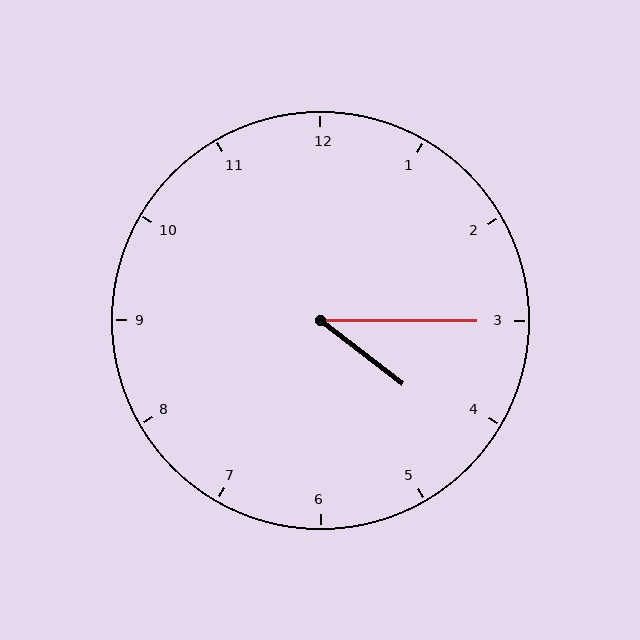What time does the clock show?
4:15.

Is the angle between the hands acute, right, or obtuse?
It is acute.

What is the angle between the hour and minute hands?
Approximately 38 degrees.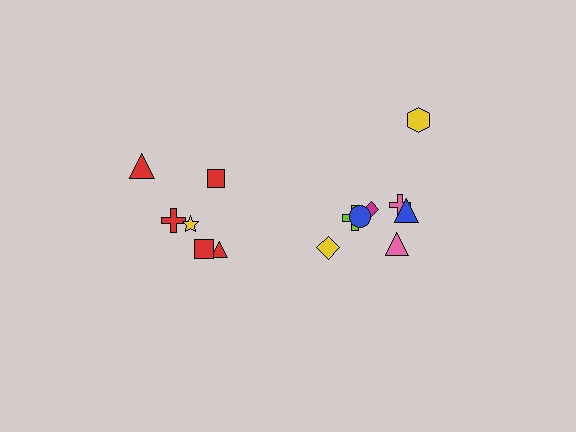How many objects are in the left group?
There are 6 objects.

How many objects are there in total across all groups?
There are 14 objects.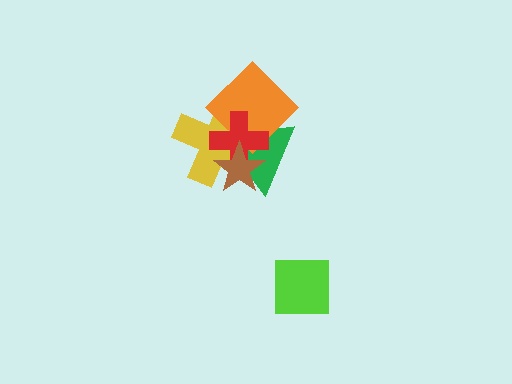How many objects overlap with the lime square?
0 objects overlap with the lime square.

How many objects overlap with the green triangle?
4 objects overlap with the green triangle.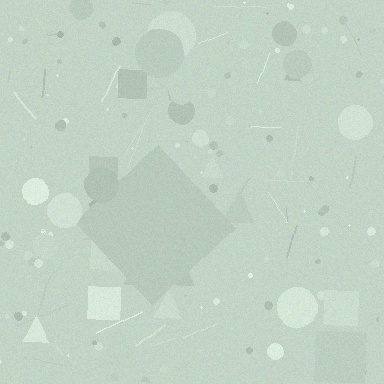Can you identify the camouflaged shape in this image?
The camouflaged shape is a diamond.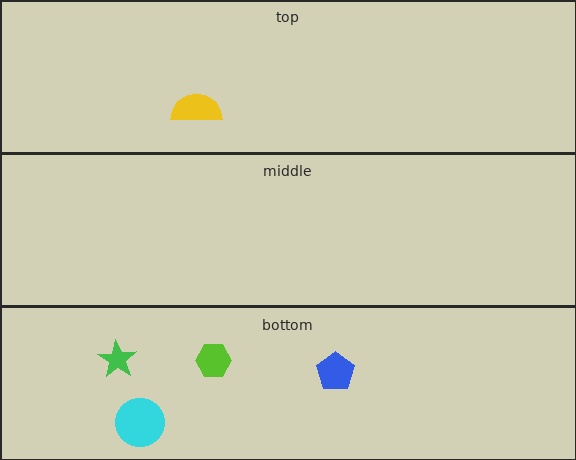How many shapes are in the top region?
1.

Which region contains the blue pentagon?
The bottom region.